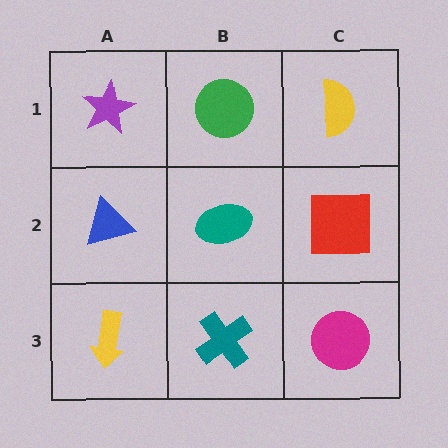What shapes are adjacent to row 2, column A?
A purple star (row 1, column A), a yellow arrow (row 3, column A), a teal ellipse (row 2, column B).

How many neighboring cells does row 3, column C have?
2.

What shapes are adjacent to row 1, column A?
A blue triangle (row 2, column A), a green circle (row 1, column B).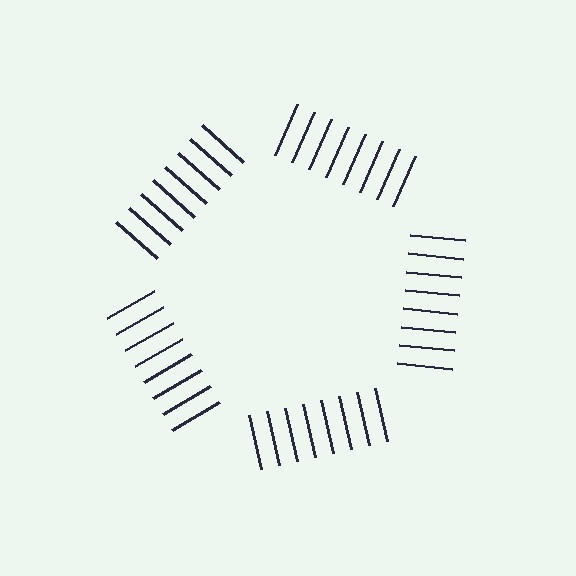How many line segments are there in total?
40 — 8 along each of the 5 edges.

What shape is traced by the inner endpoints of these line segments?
An illusory pentagon — the line segments terminate on its edges but no continuous stroke is drawn.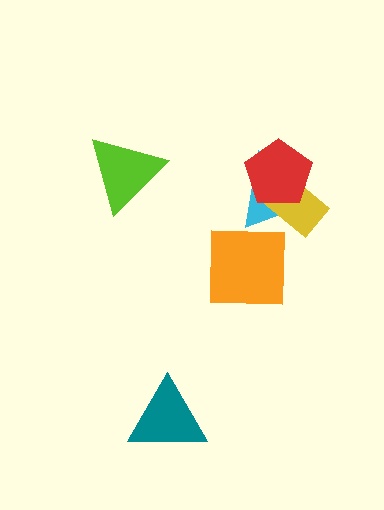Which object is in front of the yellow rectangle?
The red pentagon is in front of the yellow rectangle.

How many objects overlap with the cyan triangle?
2 objects overlap with the cyan triangle.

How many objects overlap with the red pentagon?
2 objects overlap with the red pentagon.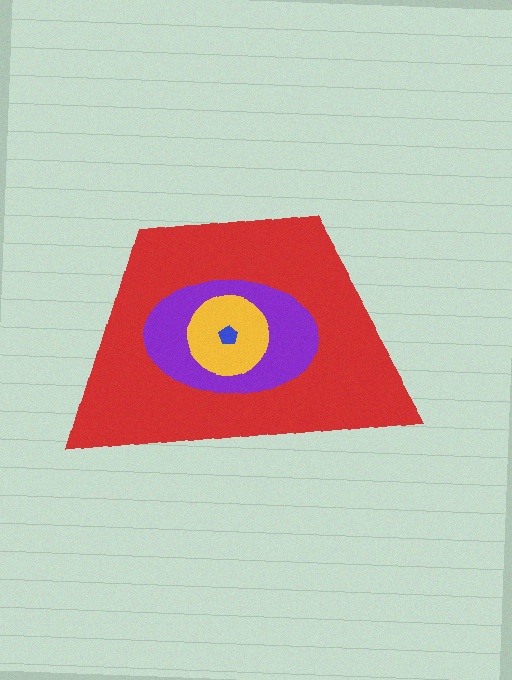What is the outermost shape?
The red trapezoid.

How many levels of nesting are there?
4.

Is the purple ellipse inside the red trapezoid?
Yes.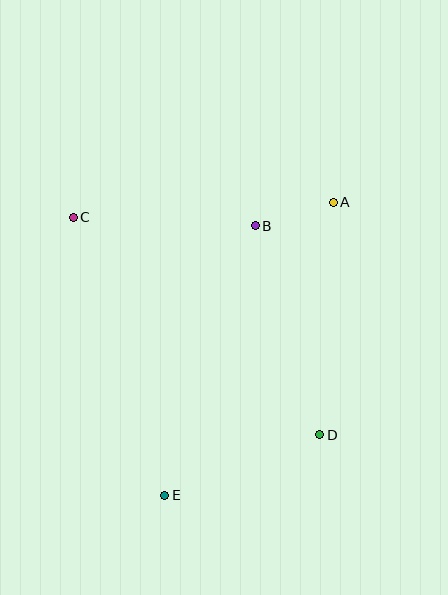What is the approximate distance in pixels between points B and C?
The distance between B and C is approximately 182 pixels.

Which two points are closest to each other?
Points A and B are closest to each other.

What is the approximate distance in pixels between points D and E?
The distance between D and E is approximately 166 pixels.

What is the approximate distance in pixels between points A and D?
The distance between A and D is approximately 233 pixels.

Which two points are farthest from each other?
Points A and E are farthest from each other.